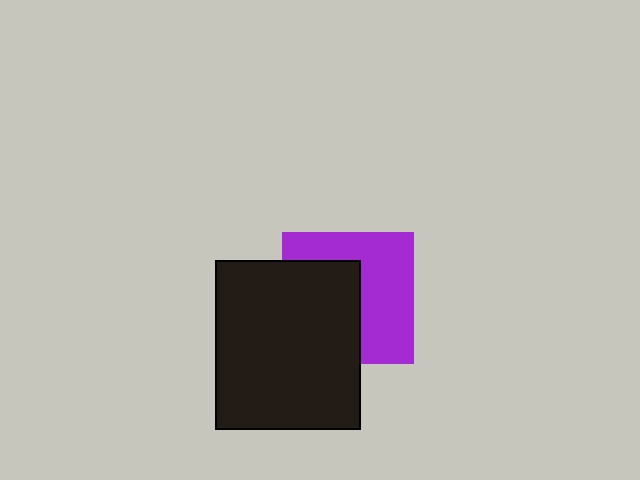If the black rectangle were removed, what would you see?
You would see the complete purple square.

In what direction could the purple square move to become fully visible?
The purple square could move right. That would shift it out from behind the black rectangle entirely.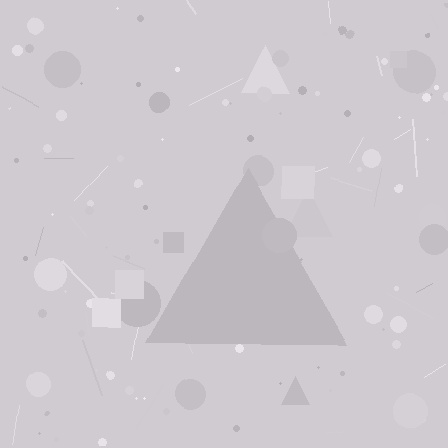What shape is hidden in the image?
A triangle is hidden in the image.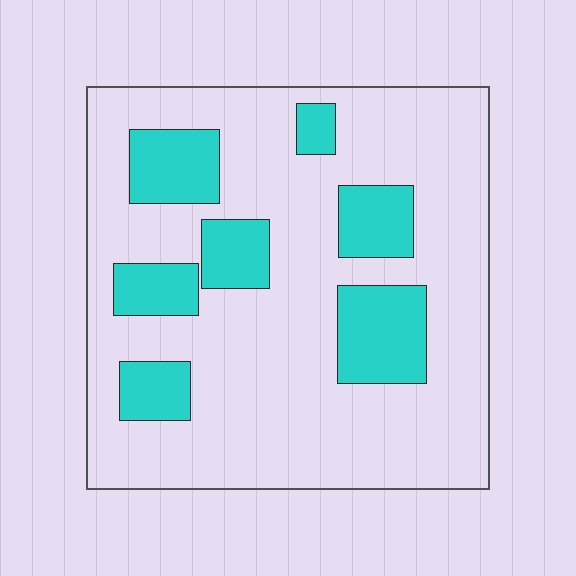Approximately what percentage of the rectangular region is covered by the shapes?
Approximately 25%.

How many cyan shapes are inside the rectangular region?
7.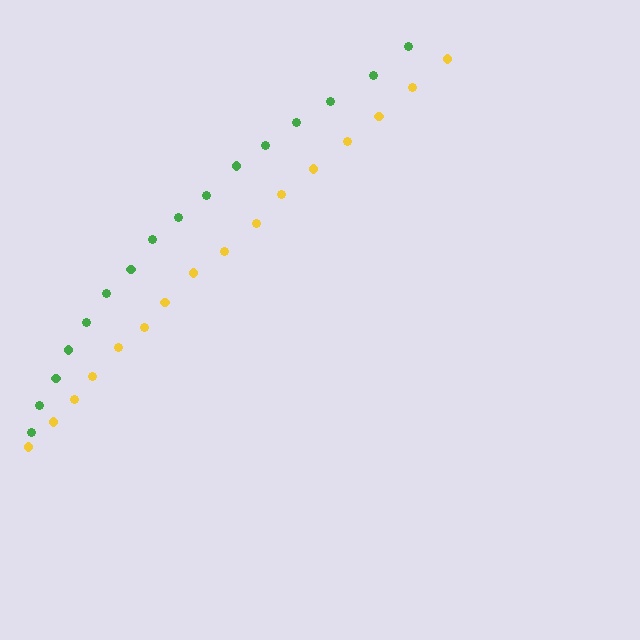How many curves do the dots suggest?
There are 2 distinct paths.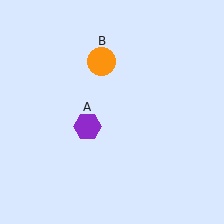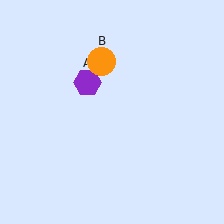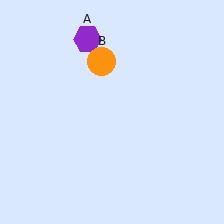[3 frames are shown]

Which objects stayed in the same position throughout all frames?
Orange circle (object B) remained stationary.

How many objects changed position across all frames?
1 object changed position: purple hexagon (object A).